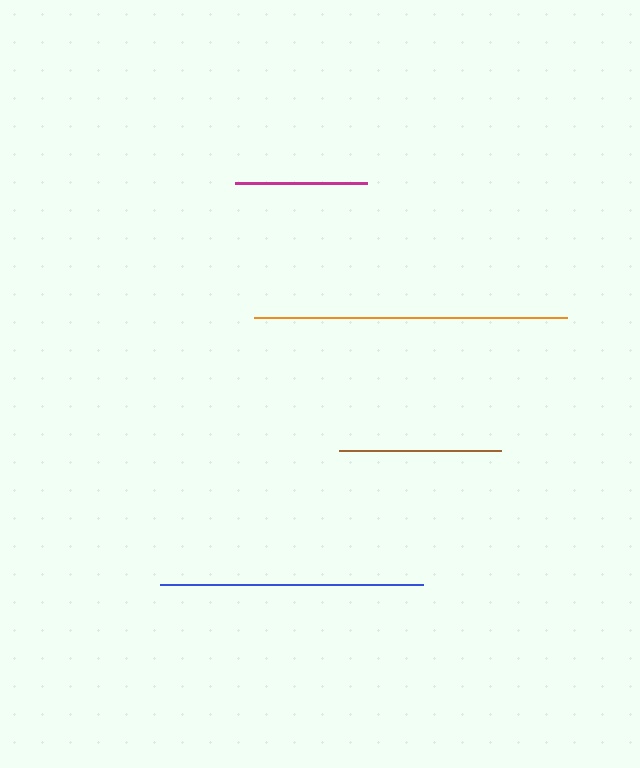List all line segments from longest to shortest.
From longest to shortest: orange, blue, brown, magenta.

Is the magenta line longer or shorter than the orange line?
The orange line is longer than the magenta line.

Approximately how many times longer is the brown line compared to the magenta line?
The brown line is approximately 1.2 times the length of the magenta line.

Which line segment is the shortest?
The magenta line is the shortest at approximately 132 pixels.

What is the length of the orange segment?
The orange segment is approximately 314 pixels long.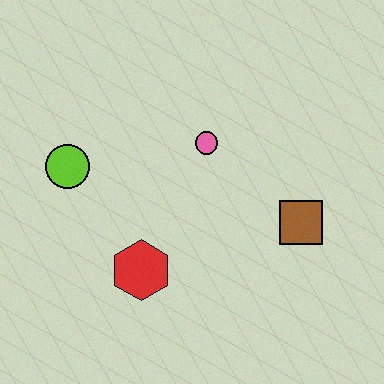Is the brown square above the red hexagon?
Yes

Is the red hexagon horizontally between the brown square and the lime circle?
Yes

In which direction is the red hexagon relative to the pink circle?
The red hexagon is below the pink circle.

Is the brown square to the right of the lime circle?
Yes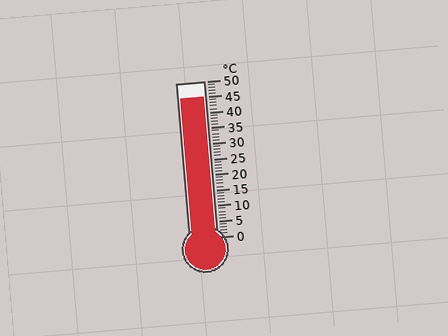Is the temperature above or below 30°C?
The temperature is above 30°C.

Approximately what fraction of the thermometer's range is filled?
The thermometer is filled to approximately 90% of its range.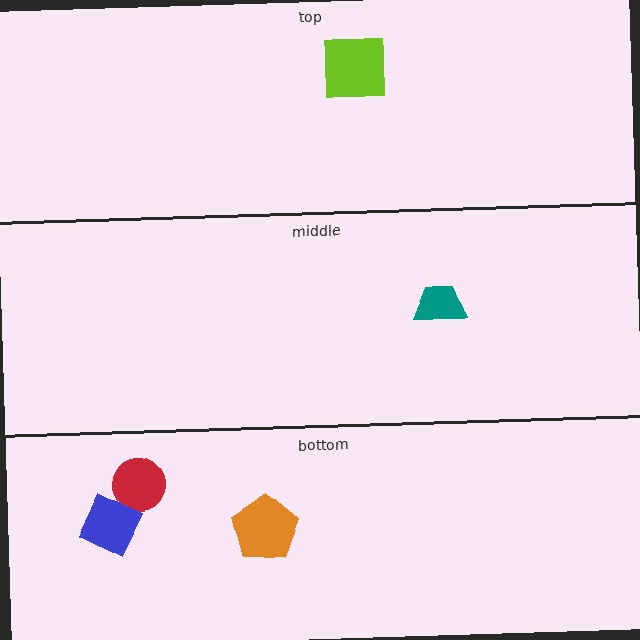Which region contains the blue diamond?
The bottom region.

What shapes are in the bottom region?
The red circle, the blue diamond, the orange pentagon.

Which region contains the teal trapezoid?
The middle region.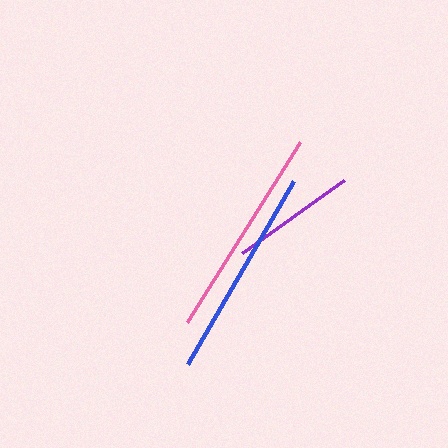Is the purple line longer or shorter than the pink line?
The pink line is longer than the purple line.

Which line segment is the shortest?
The purple line is the shortest at approximately 125 pixels.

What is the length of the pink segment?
The pink segment is approximately 213 pixels long.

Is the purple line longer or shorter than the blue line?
The blue line is longer than the purple line.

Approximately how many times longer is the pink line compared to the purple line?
The pink line is approximately 1.7 times the length of the purple line.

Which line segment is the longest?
The pink line is the longest at approximately 213 pixels.